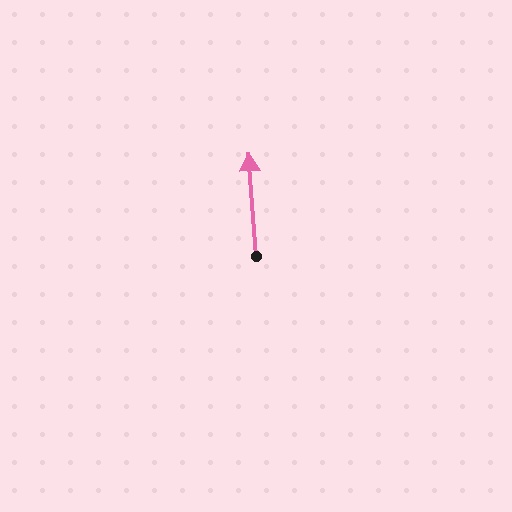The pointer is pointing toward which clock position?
Roughly 12 o'clock.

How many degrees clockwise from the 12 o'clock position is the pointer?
Approximately 356 degrees.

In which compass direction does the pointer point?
North.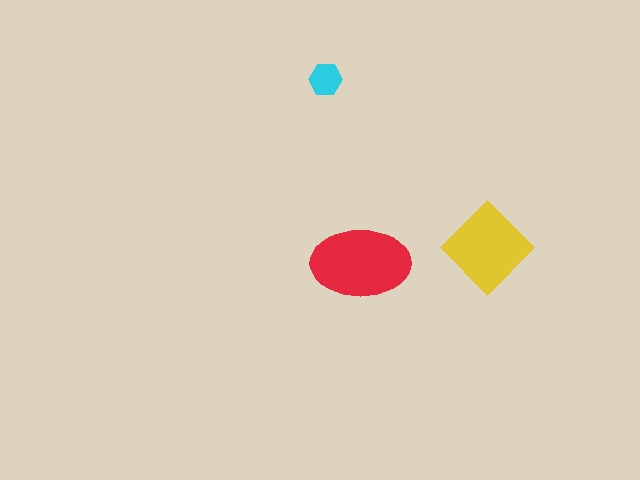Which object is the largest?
The red ellipse.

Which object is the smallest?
The cyan hexagon.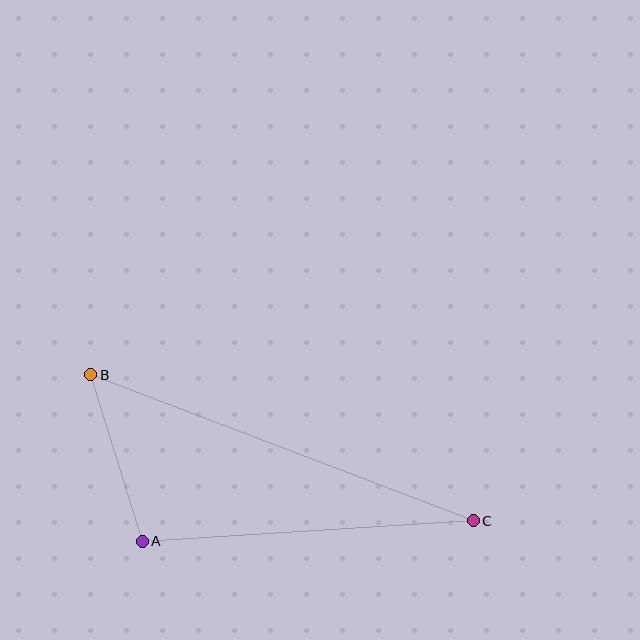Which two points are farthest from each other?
Points B and C are farthest from each other.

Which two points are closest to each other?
Points A and B are closest to each other.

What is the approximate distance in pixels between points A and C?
The distance between A and C is approximately 332 pixels.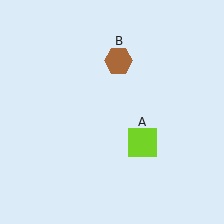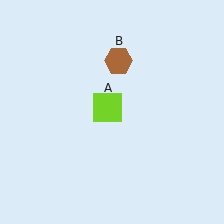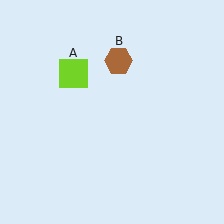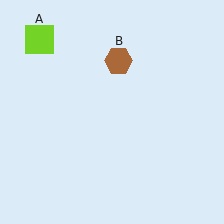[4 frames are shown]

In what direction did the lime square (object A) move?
The lime square (object A) moved up and to the left.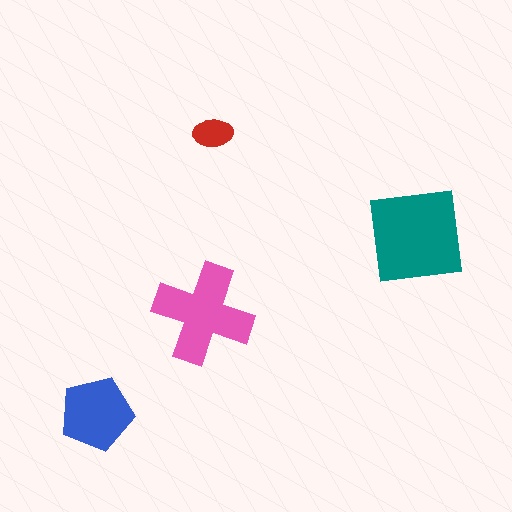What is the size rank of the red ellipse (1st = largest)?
4th.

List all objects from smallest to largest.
The red ellipse, the blue pentagon, the pink cross, the teal square.